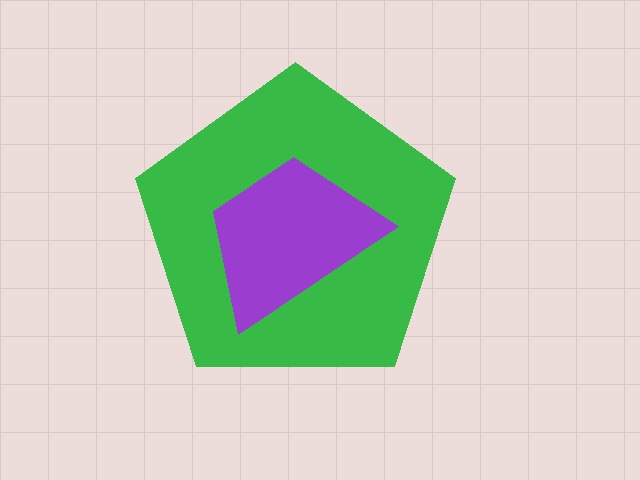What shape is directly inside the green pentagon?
The purple trapezoid.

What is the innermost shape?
The purple trapezoid.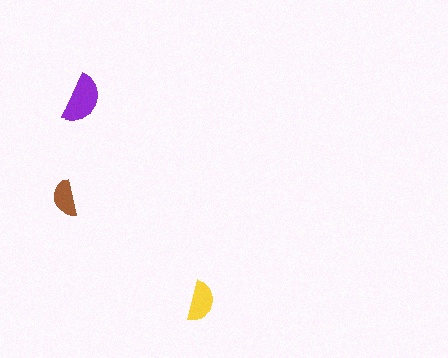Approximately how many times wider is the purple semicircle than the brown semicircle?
About 1.5 times wider.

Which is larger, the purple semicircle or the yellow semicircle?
The purple one.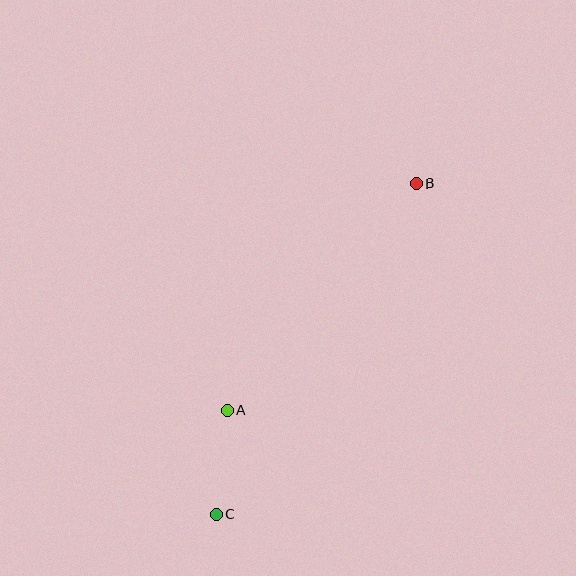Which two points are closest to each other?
Points A and C are closest to each other.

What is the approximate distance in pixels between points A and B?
The distance between A and B is approximately 295 pixels.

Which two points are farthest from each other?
Points B and C are farthest from each other.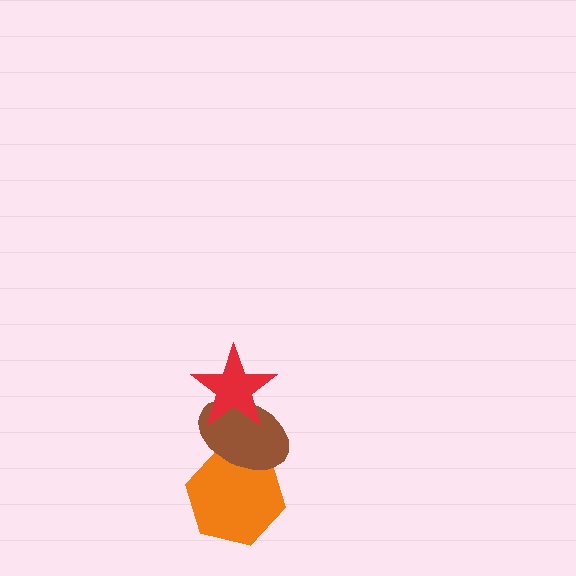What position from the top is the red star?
The red star is 1st from the top.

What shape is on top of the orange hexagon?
The brown ellipse is on top of the orange hexagon.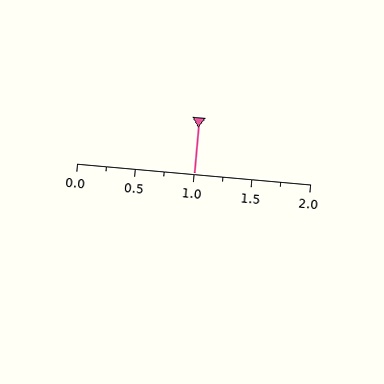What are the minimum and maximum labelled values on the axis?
The axis runs from 0.0 to 2.0.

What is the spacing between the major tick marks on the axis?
The major ticks are spaced 0.5 apart.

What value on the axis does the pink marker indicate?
The marker indicates approximately 1.